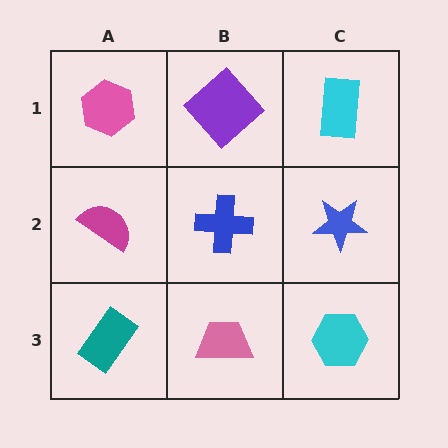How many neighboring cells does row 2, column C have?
3.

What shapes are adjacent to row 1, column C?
A blue star (row 2, column C), a purple diamond (row 1, column B).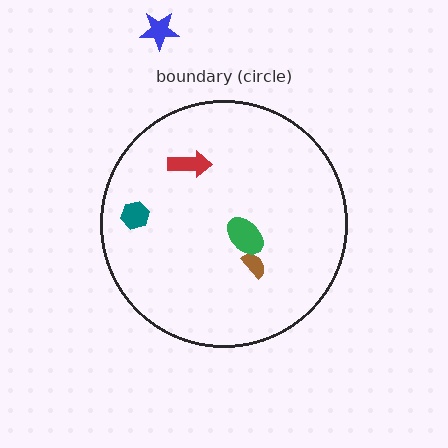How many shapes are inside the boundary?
4 inside, 1 outside.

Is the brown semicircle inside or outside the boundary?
Inside.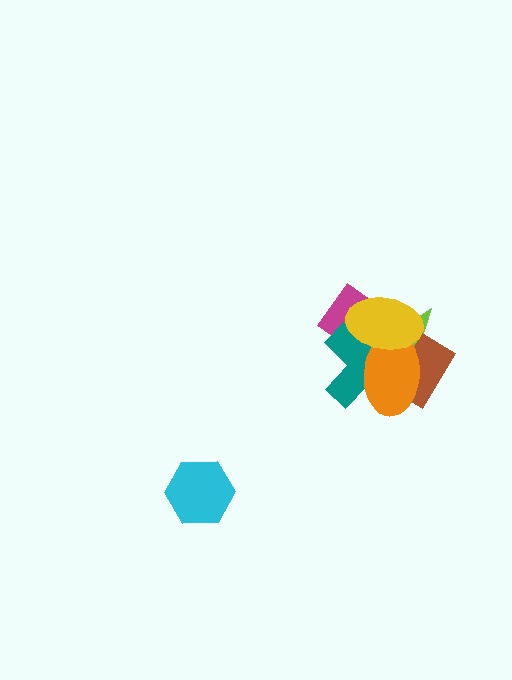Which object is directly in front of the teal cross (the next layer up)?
The orange ellipse is directly in front of the teal cross.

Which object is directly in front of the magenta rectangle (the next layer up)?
The teal cross is directly in front of the magenta rectangle.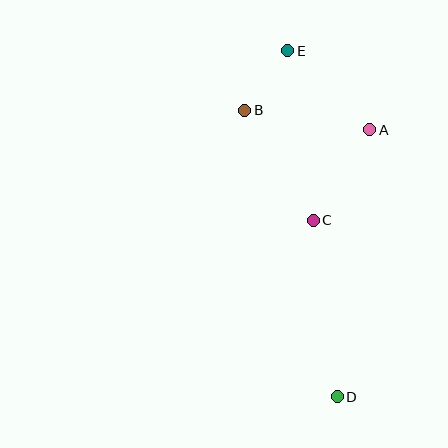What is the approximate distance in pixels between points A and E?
The distance between A and E is approximately 114 pixels.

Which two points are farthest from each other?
Points D and E are farthest from each other.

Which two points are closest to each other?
Points B and E are closest to each other.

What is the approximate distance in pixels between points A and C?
The distance between A and C is approximately 106 pixels.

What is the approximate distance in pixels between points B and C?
The distance between B and C is approximately 130 pixels.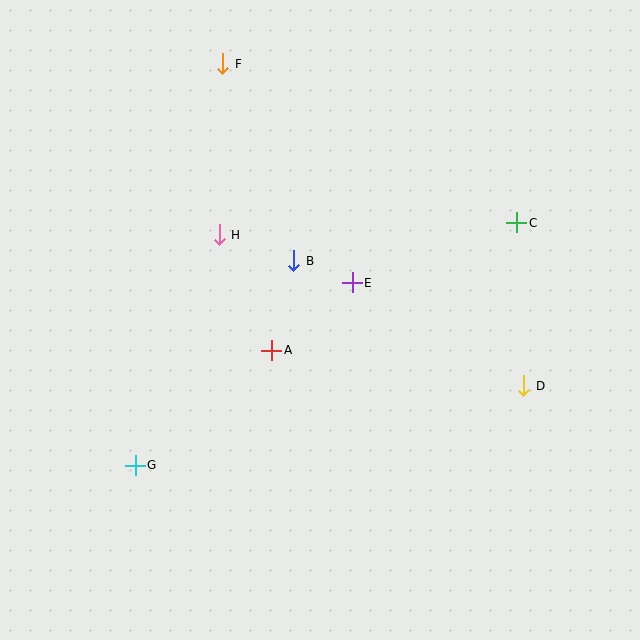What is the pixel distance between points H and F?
The distance between H and F is 171 pixels.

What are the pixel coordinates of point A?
Point A is at (272, 350).